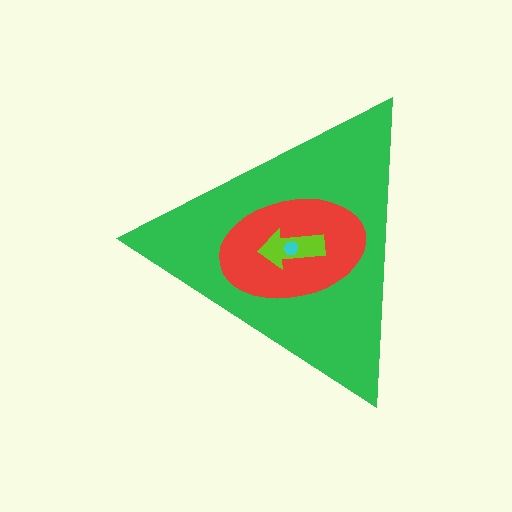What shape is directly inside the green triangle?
The red ellipse.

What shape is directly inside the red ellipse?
The lime arrow.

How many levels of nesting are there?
4.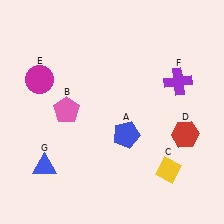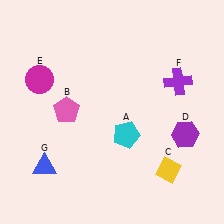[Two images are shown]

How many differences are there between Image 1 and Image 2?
There are 2 differences between the two images.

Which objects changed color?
A changed from blue to cyan. D changed from red to purple.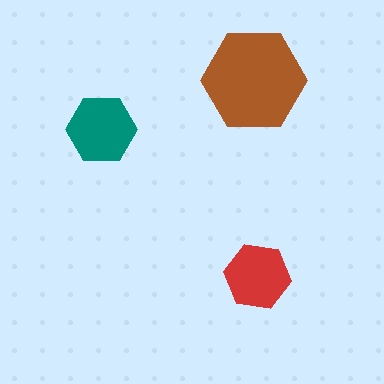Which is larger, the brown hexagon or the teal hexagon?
The brown one.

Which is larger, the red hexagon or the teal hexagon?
The teal one.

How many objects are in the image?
There are 3 objects in the image.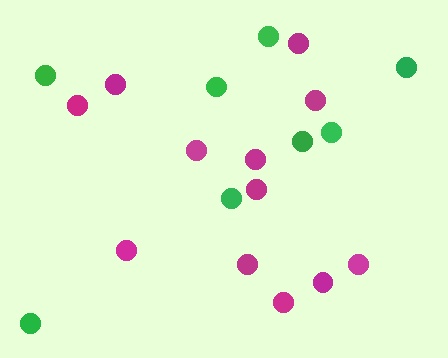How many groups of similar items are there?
There are 2 groups: one group of magenta circles (12) and one group of green circles (8).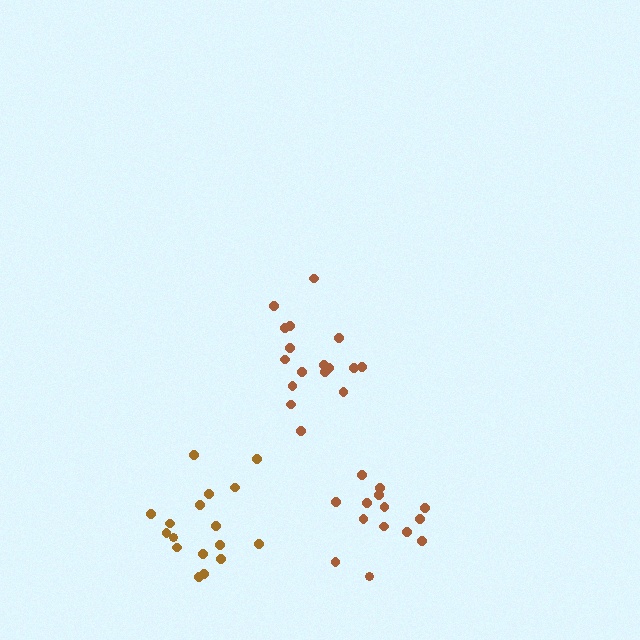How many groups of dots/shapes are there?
There are 3 groups.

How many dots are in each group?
Group 1: 17 dots, Group 2: 17 dots, Group 3: 14 dots (48 total).